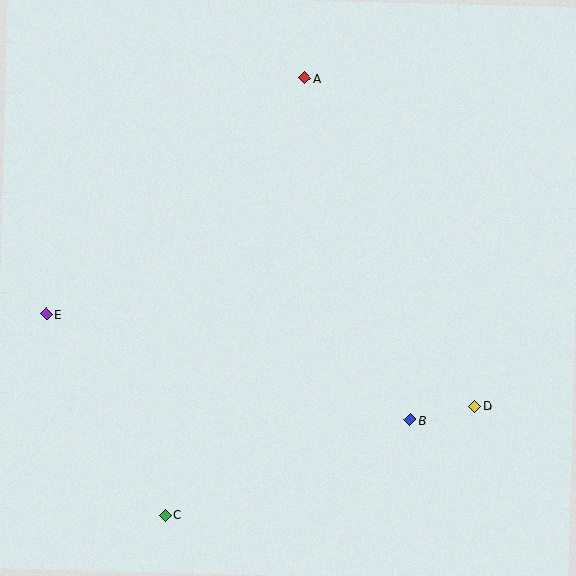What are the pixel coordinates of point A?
Point A is at (305, 78).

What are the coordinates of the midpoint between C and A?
The midpoint between C and A is at (235, 297).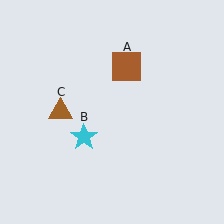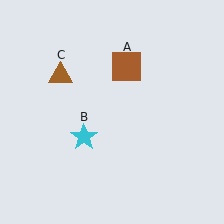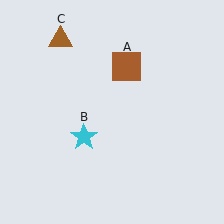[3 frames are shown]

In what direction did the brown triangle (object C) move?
The brown triangle (object C) moved up.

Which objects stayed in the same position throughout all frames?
Brown square (object A) and cyan star (object B) remained stationary.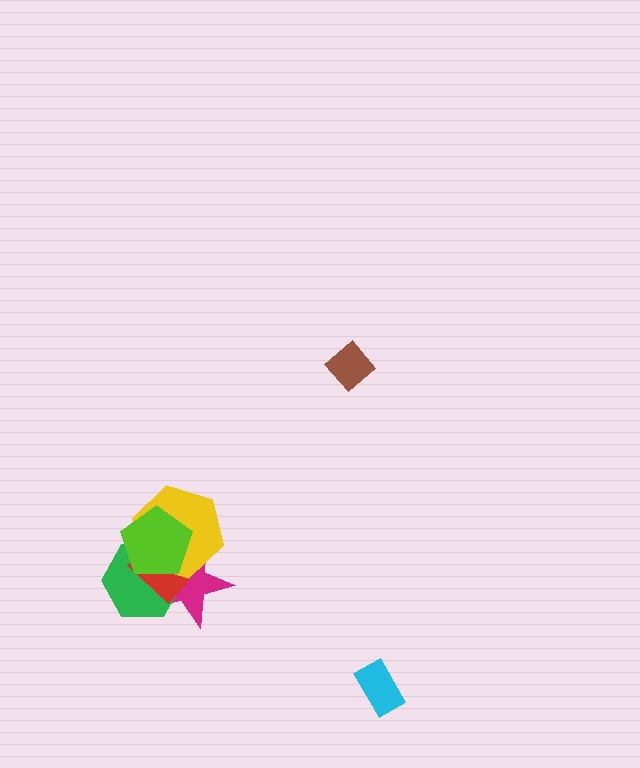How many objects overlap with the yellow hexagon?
4 objects overlap with the yellow hexagon.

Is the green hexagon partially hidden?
Yes, it is partially covered by another shape.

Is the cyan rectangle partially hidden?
No, no other shape covers it.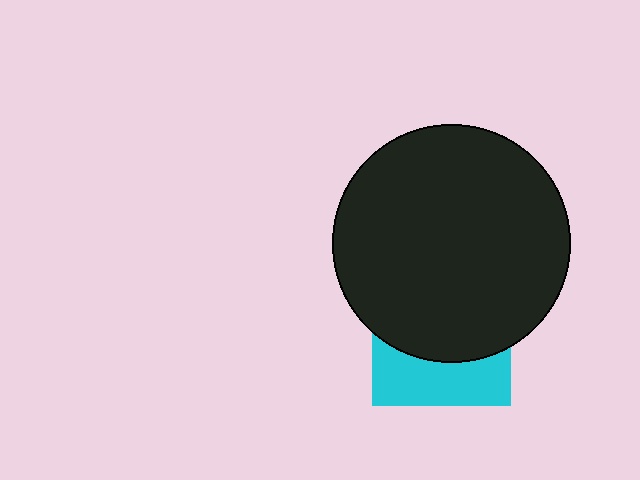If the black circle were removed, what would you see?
You would see the complete cyan square.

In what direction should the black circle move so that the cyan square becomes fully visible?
The black circle should move up. That is the shortest direction to clear the overlap and leave the cyan square fully visible.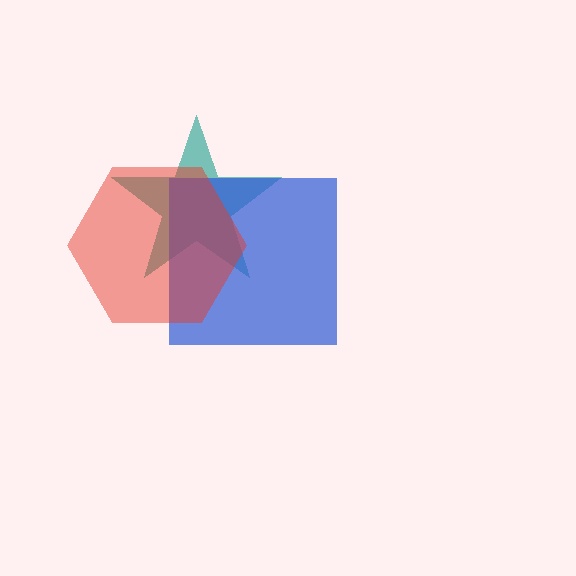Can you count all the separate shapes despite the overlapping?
Yes, there are 3 separate shapes.